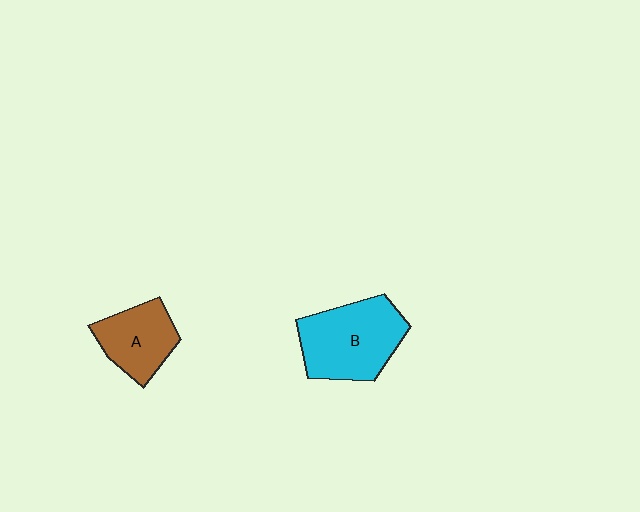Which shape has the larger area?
Shape B (cyan).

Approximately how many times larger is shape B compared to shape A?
Approximately 1.5 times.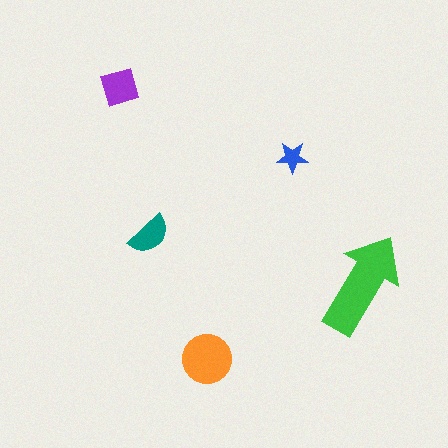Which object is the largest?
The green arrow.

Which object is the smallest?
The blue star.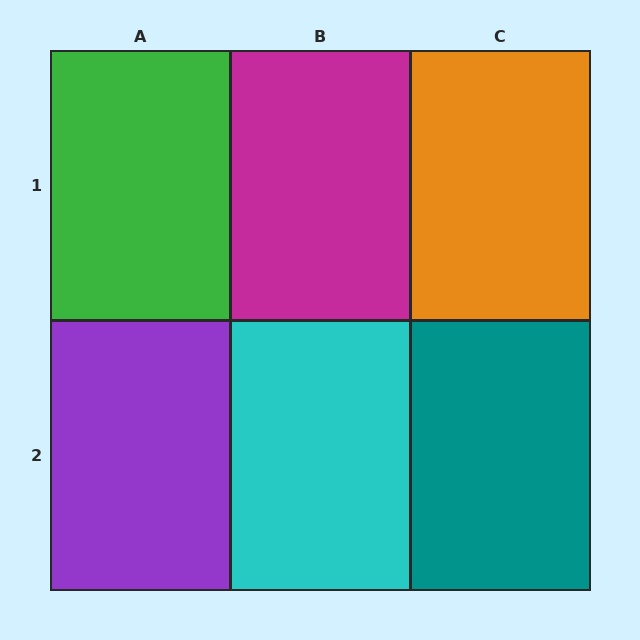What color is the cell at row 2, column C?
Teal.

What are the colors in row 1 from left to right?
Green, magenta, orange.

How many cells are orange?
1 cell is orange.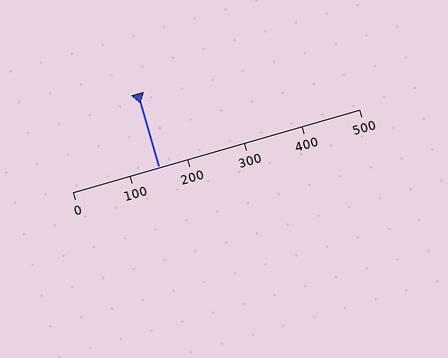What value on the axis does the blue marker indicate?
The marker indicates approximately 150.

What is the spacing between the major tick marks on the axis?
The major ticks are spaced 100 apart.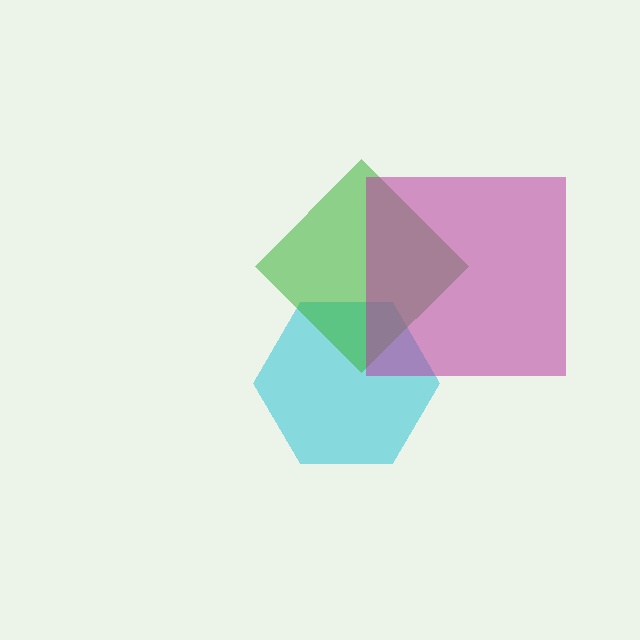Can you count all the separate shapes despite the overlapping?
Yes, there are 3 separate shapes.